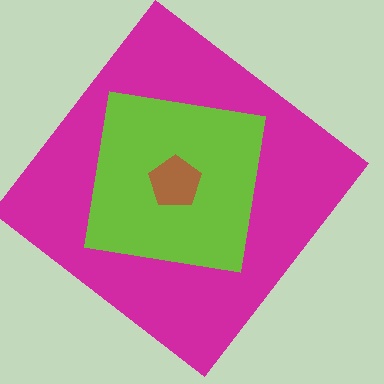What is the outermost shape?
The magenta diamond.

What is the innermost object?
The brown pentagon.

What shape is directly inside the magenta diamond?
The lime square.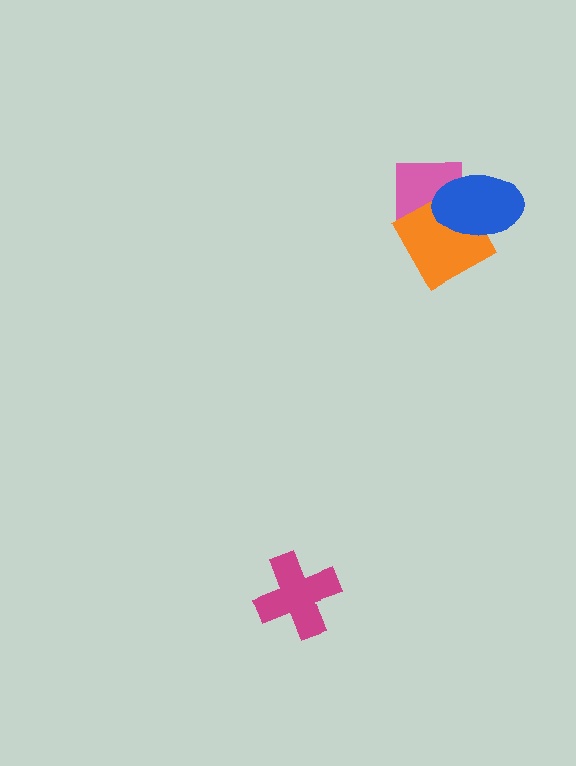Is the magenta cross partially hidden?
No, no other shape covers it.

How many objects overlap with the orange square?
2 objects overlap with the orange square.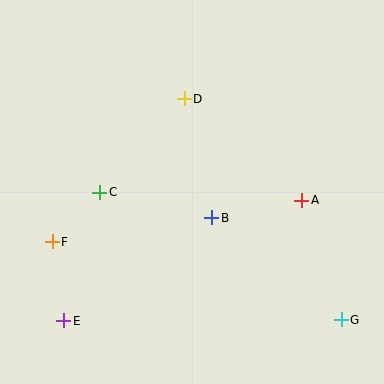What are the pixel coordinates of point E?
Point E is at (64, 321).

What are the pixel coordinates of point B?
Point B is at (212, 218).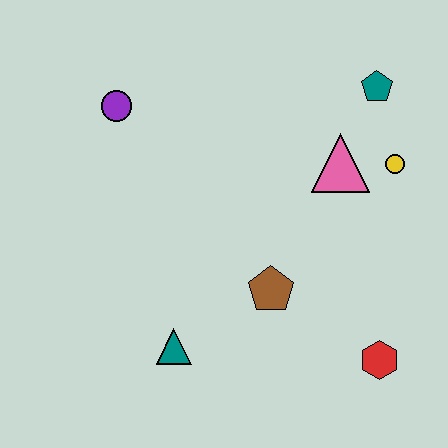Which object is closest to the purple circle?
The pink triangle is closest to the purple circle.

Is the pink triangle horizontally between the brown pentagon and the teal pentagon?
Yes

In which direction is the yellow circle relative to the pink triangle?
The yellow circle is to the right of the pink triangle.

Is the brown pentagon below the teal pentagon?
Yes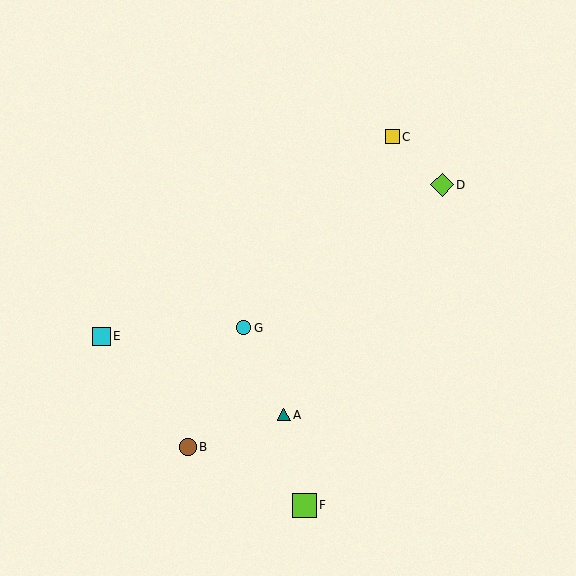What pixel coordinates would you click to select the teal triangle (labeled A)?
Click at (284, 415) to select the teal triangle A.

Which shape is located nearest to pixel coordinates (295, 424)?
The teal triangle (labeled A) at (284, 415) is nearest to that location.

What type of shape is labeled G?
Shape G is a cyan circle.